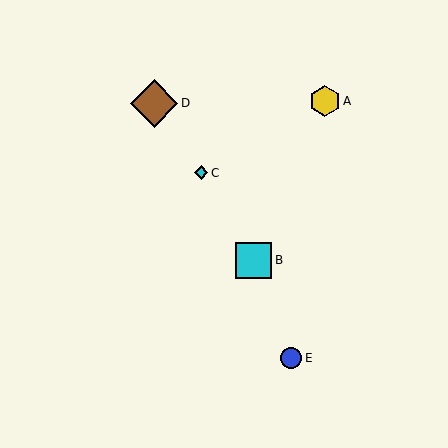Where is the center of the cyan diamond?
The center of the cyan diamond is at (201, 173).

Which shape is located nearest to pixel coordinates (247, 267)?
The cyan square (labeled B) at (254, 260) is nearest to that location.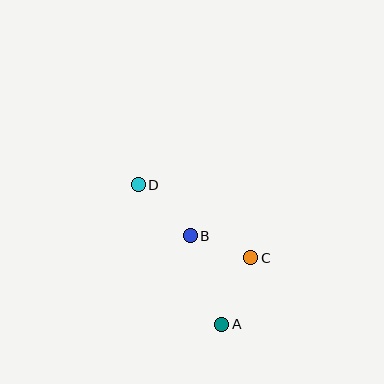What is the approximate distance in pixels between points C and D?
The distance between C and D is approximately 134 pixels.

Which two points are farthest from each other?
Points A and D are farthest from each other.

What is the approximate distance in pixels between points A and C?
The distance between A and C is approximately 73 pixels.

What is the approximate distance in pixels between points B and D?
The distance between B and D is approximately 73 pixels.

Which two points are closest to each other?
Points B and C are closest to each other.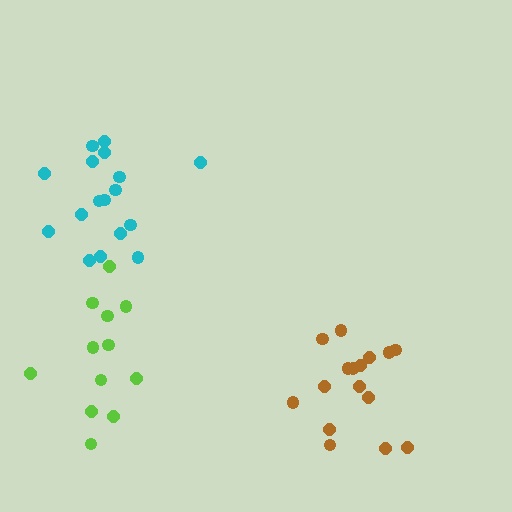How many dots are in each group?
Group 1: 17 dots, Group 2: 12 dots, Group 3: 16 dots (45 total).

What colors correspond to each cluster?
The clusters are colored: cyan, lime, brown.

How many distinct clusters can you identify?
There are 3 distinct clusters.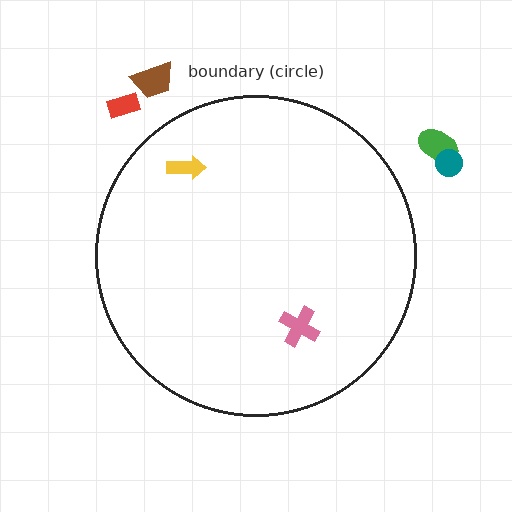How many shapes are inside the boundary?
2 inside, 4 outside.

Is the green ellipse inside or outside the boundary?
Outside.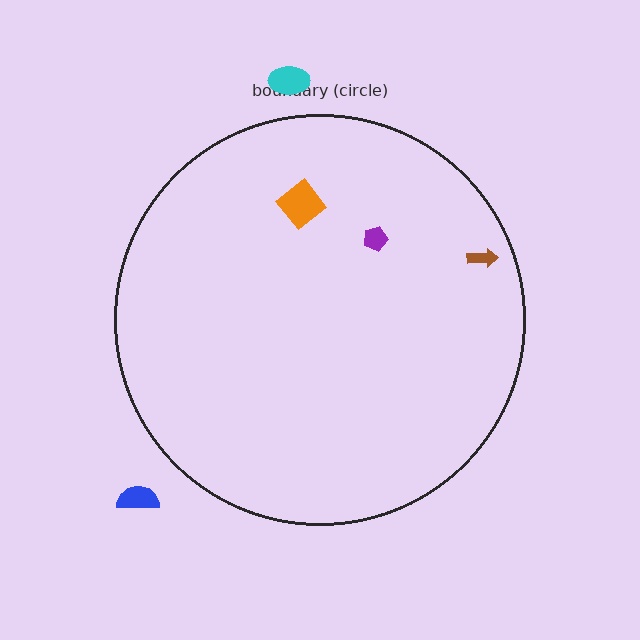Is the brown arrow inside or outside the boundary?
Inside.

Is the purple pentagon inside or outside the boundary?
Inside.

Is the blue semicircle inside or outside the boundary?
Outside.